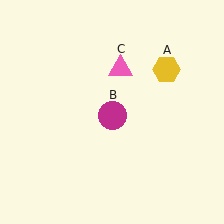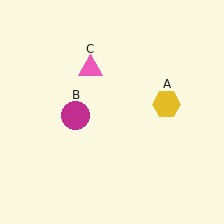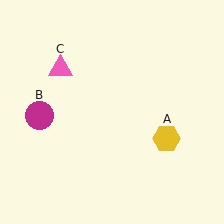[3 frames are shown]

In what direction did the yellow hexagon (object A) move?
The yellow hexagon (object A) moved down.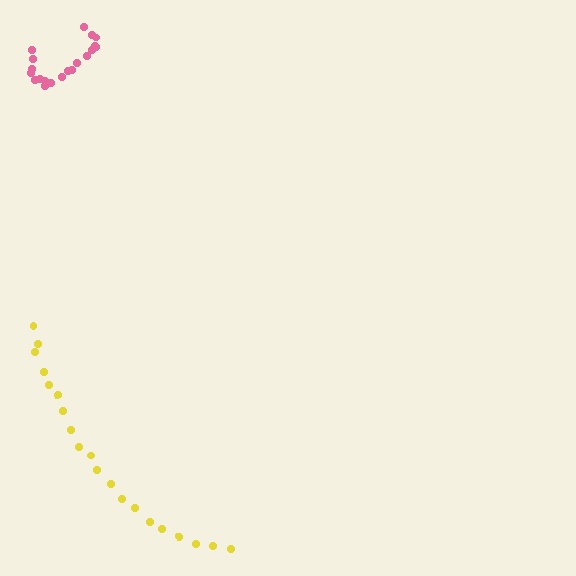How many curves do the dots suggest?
There are 2 distinct paths.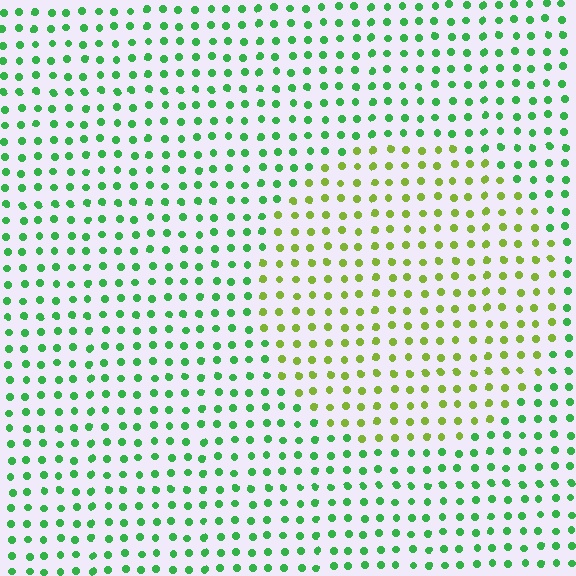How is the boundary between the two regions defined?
The boundary is defined purely by a slight shift in hue (about 45 degrees). Spacing, size, and orientation are identical on both sides.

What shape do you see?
I see a circle.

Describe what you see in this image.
The image is filled with small green elements in a uniform arrangement. A circle-shaped region is visible where the elements are tinted to a slightly different hue, forming a subtle color boundary.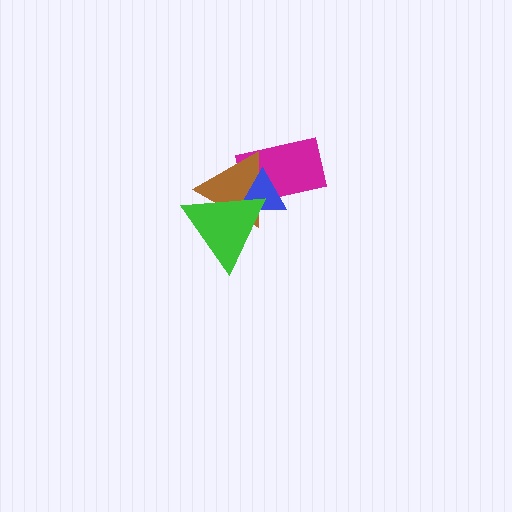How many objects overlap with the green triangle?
3 objects overlap with the green triangle.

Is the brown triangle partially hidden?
Yes, it is partially covered by another shape.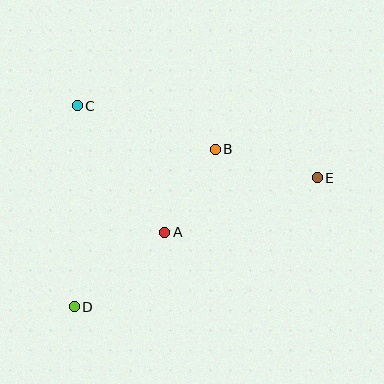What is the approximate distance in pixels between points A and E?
The distance between A and E is approximately 162 pixels.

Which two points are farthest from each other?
Points D and E are farthest from each other.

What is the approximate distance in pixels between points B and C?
The distance between B and C is approximately 145 pixels.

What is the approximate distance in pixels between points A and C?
The distance between A and C is approximately 154 pixels.